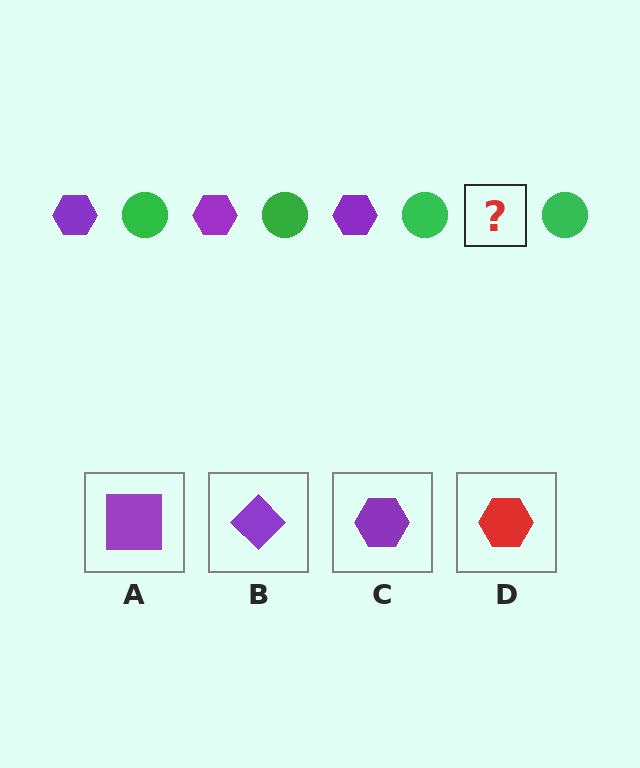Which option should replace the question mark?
Option C.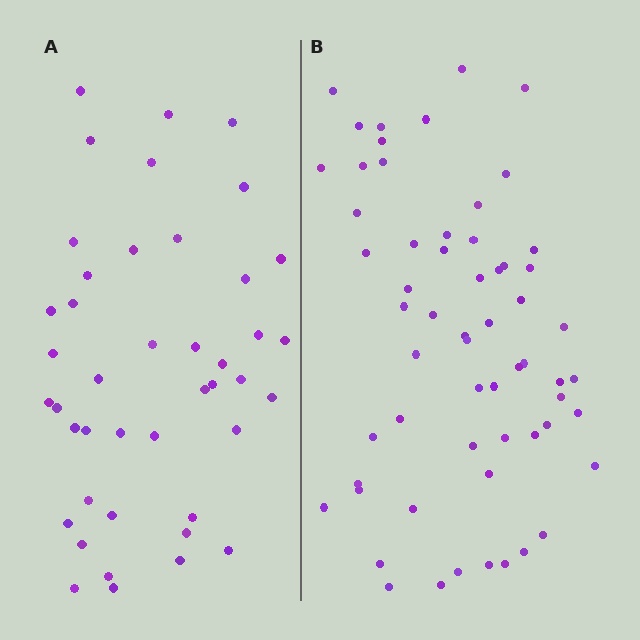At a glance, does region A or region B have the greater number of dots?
Region B (the right region) has more dots.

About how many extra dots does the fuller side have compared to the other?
Region B has approximately 15 more dots than region A.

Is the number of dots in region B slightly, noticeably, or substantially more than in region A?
Region B has noticeably more, but not dramatically so. The ratio is roughly 1.4 to 1.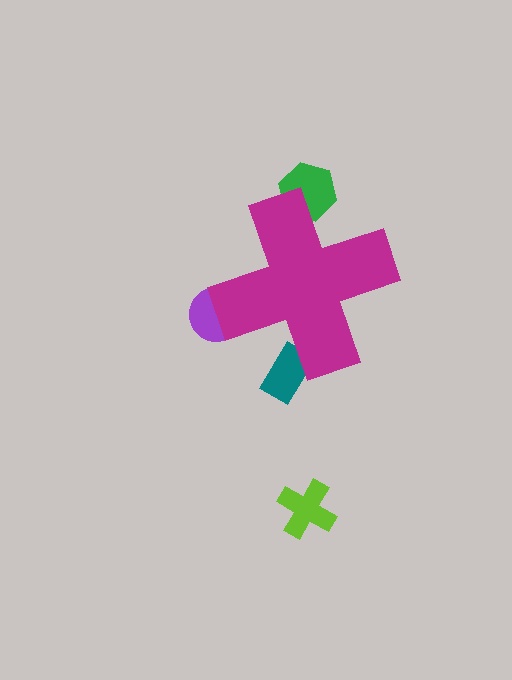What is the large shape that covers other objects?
A magenta cross.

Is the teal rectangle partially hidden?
Yes, the teal rectangle is partially hidden behind the magenta cross.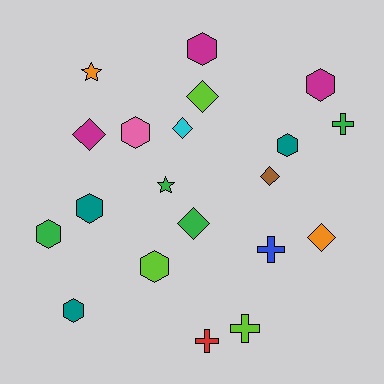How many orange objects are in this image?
There are 2 orange objects.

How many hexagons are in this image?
There are 8 hexagons.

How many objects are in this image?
There are 20 objects.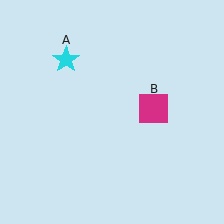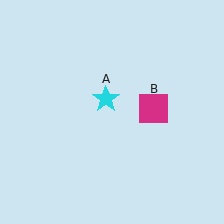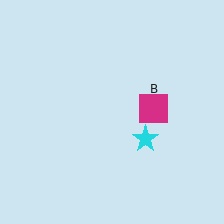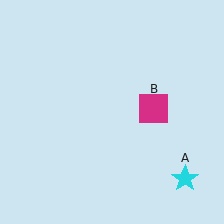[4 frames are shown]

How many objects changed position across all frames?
1 object changed position: cyan star (object A).